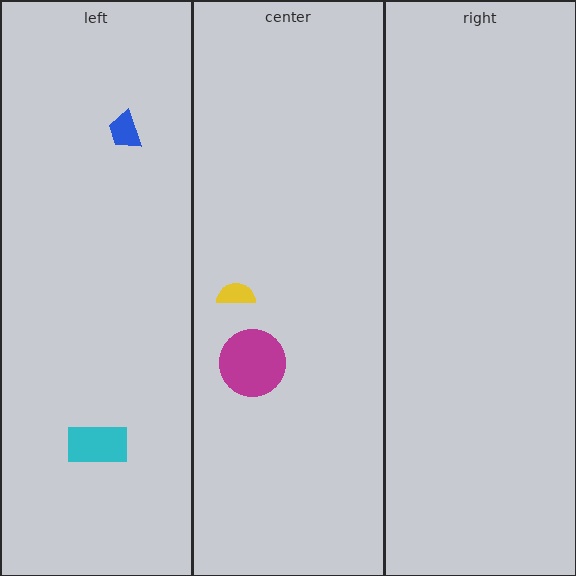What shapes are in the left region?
The blue trapezoid, the cyan rectangle.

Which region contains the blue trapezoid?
The left region.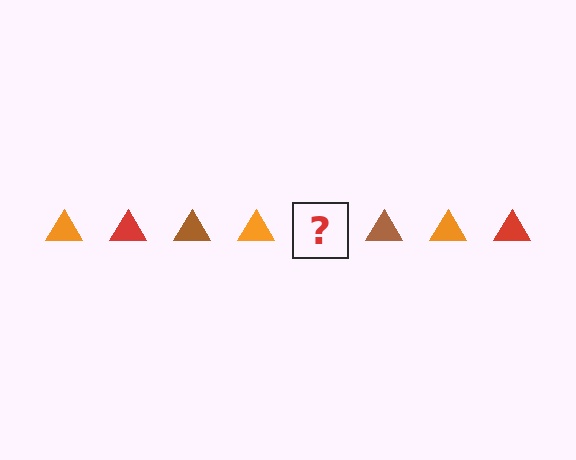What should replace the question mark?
The question mark should be replaced with a red triangle.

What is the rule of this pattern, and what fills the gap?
The rule is that the pattern cycles through orange, red, brown triangles. The gap should be filled with a red triangle.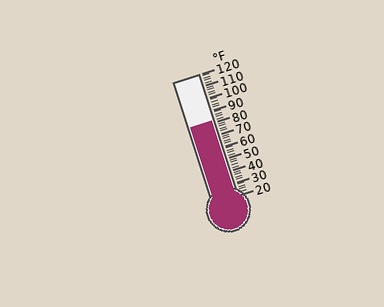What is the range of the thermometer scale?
The thermometer scale ranges from 20°F to 120°F.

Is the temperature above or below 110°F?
The temperature is below 110°F.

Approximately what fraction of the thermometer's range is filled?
The thermometer is filled to approximately 60% of its range.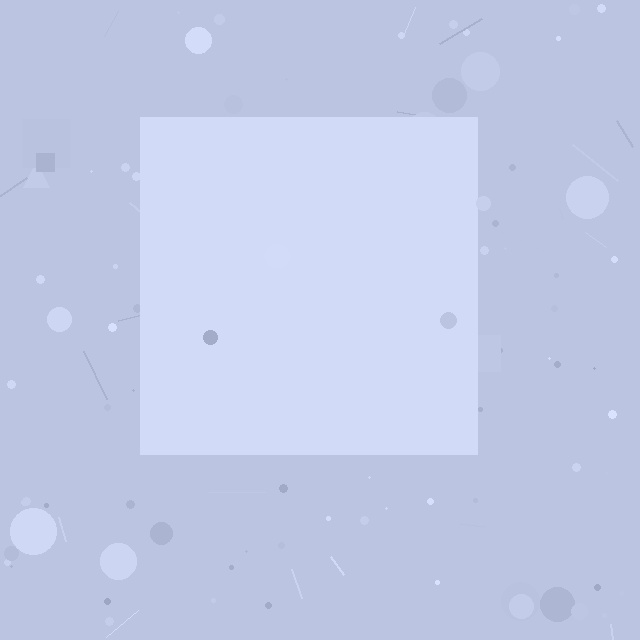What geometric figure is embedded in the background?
A square is embedded in the background.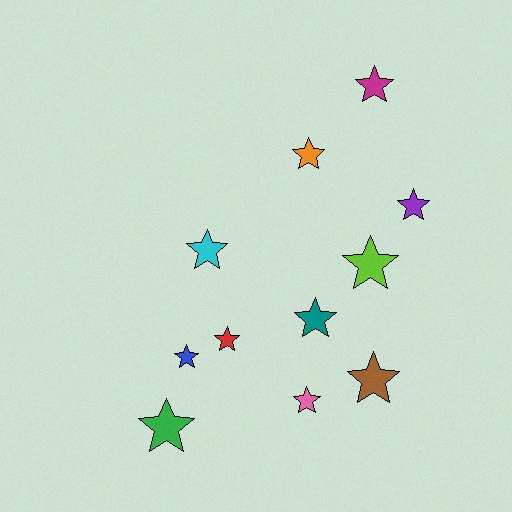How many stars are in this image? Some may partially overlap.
There are 11 stars.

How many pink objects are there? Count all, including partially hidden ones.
There is 1 pink object.